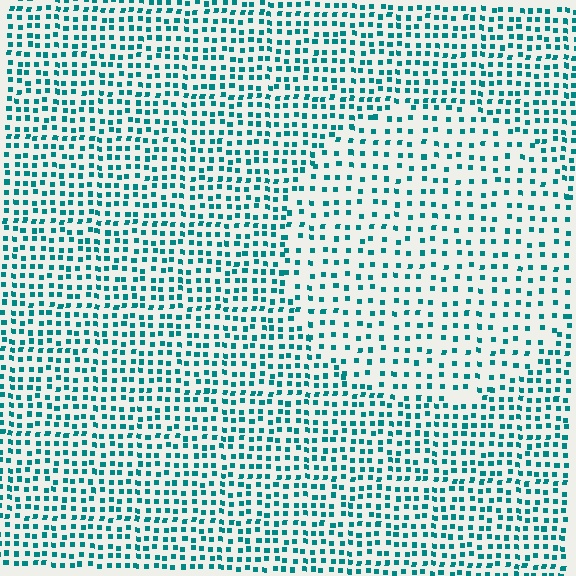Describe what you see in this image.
The image contains small teal elements arranged at two different densities. A circle-shaped region is visible where the elements are less densely packed than the surrounding area.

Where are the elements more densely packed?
The elements are more densely packed outside the circle boundary.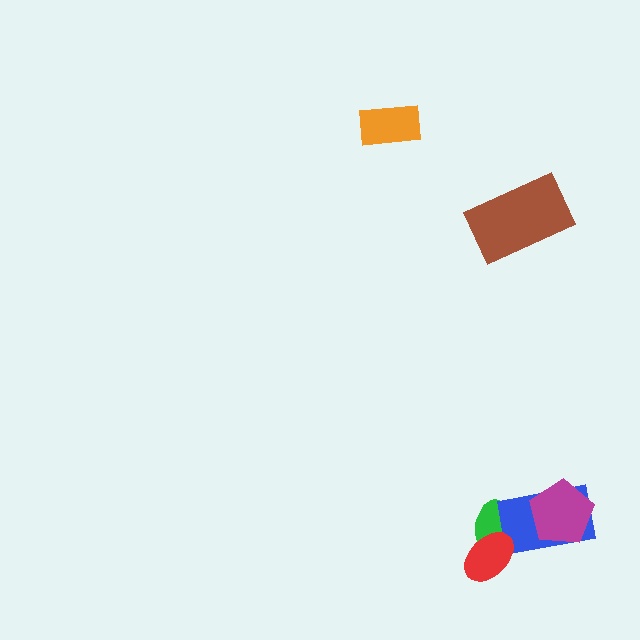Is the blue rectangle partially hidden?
Yes, it is partially covered by another shape.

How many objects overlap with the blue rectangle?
2 objects overlap with the blue rectangle.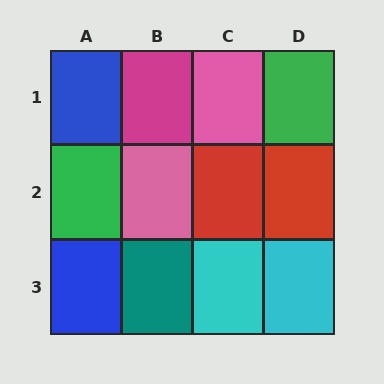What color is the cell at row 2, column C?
Red.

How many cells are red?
2 cells are red.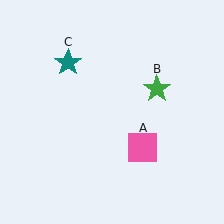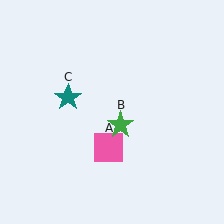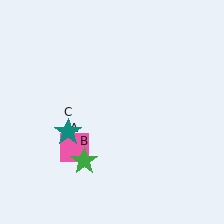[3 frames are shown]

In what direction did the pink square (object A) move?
The pink square (object A) moved left.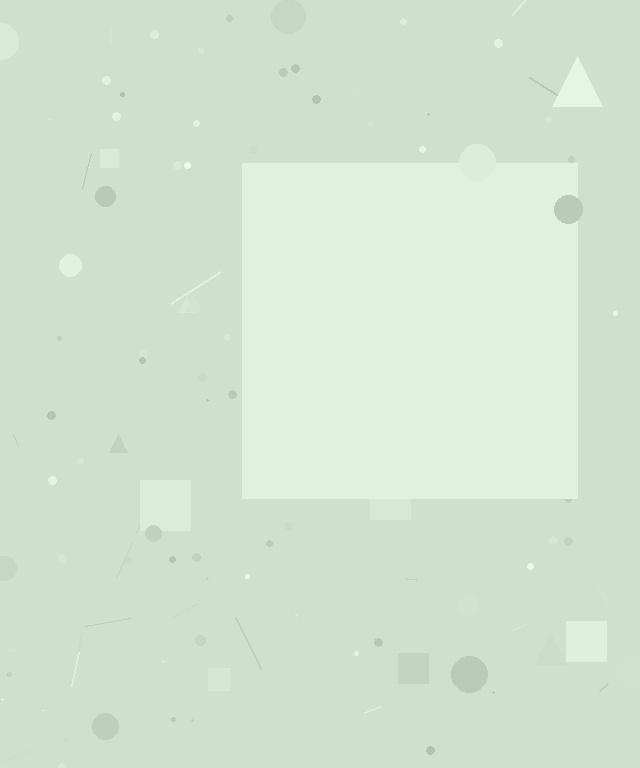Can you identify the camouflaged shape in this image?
The camouflaged shape is a square.